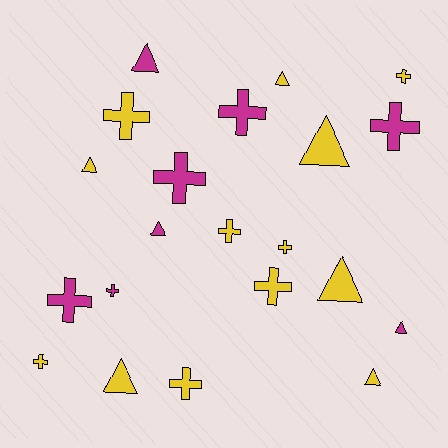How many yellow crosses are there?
There are 7 yellow crosses.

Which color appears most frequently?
Yellow, with 13 objects.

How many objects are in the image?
There are 21 objects.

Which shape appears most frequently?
Cross, with 12 objects.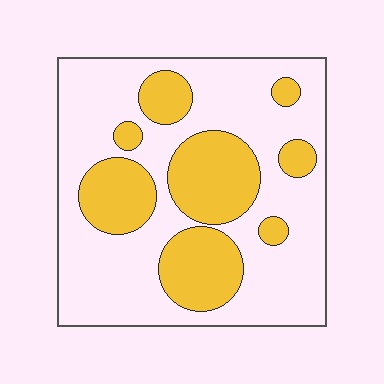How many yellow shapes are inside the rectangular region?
8.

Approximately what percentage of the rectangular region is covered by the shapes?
Approximately 30%.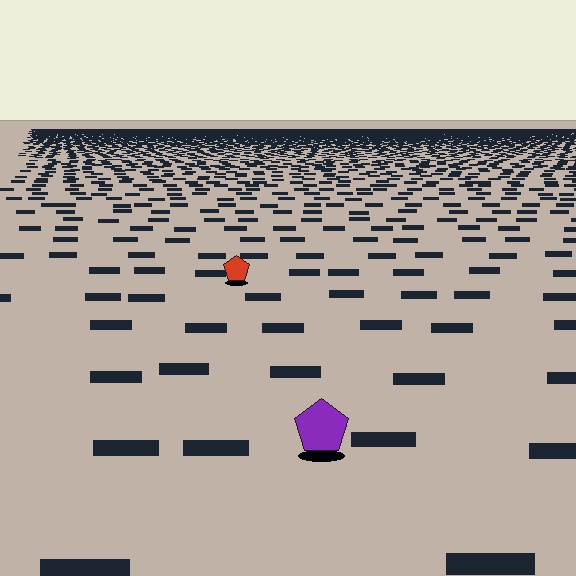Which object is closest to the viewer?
The purple pentagon is closest. The texture marks near it are larger and more spread out.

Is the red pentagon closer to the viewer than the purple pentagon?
No. The purple pentagon is closer — you can tell from the texture gradient: the ground texture is coarser near it.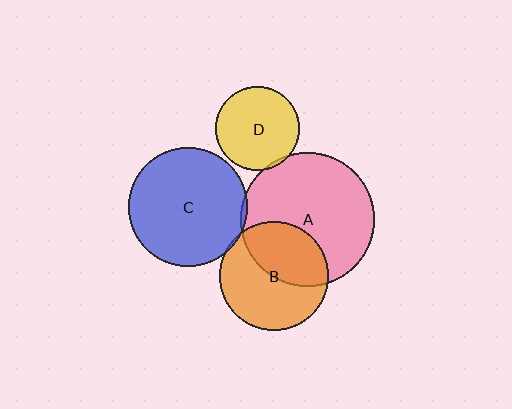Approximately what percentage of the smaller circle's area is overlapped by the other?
Approximately 5%.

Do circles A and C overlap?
Yes.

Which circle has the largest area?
Circle A (pink).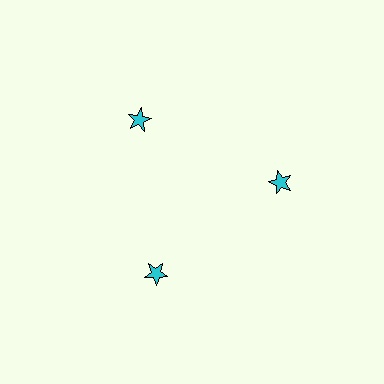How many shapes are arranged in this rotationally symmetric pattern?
There are 3 shapes, arranged in 3 groups of 1.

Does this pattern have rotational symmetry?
Yes, this pattern has 3-fold rotational symmetry. It looks the same after rotating 120 degrees around the center.